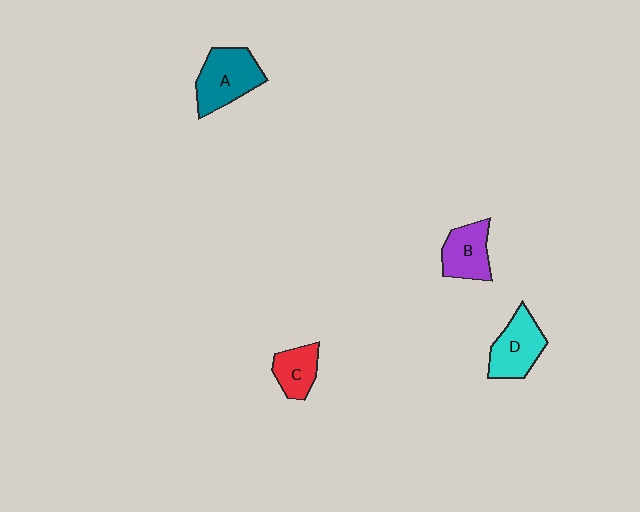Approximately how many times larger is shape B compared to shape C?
Approximately 1.2 times.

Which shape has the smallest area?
Shape C (red).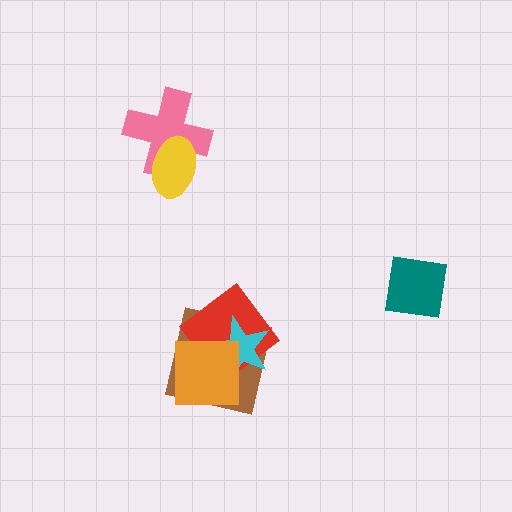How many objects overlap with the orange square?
3 objects overlap with the orange square.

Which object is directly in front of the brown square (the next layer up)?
The red diamond is directly in front of the brown square.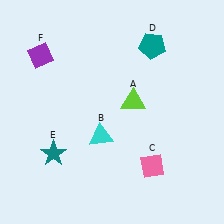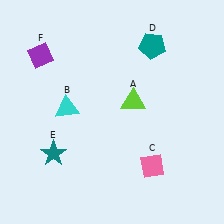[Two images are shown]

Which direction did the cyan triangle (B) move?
The cyan triangle (B) moved left.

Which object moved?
The cyan triangle (B) moved left.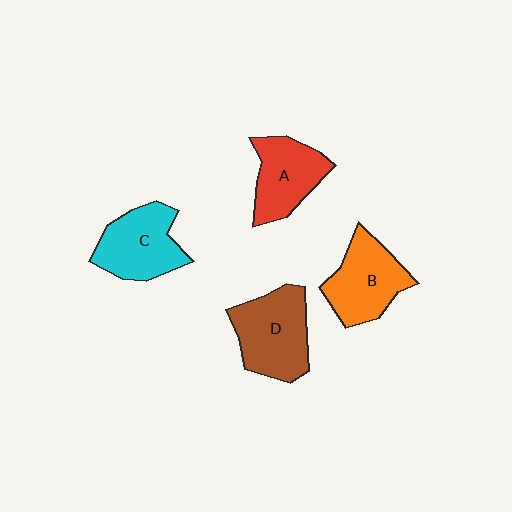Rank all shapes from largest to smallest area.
From largest to smallest: D (brown), B (orange), C (cyan), A (red).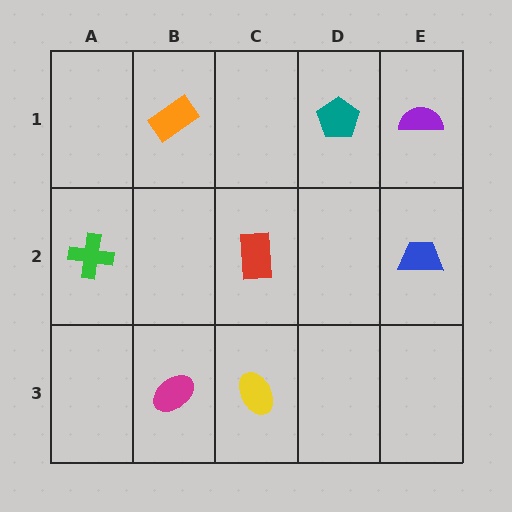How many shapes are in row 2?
3 shapes.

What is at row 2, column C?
A red rectangle.